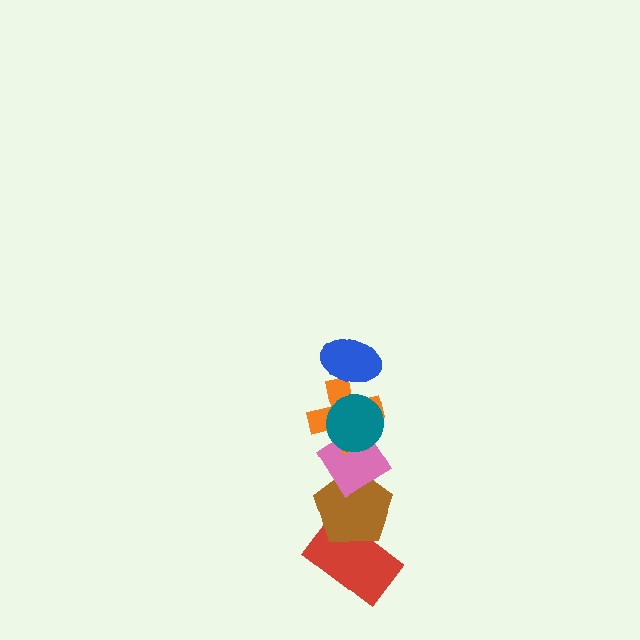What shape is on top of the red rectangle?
The brown pentagon is on top of the red rectangle.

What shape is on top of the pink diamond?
The orange cross is on top of the pink diamond.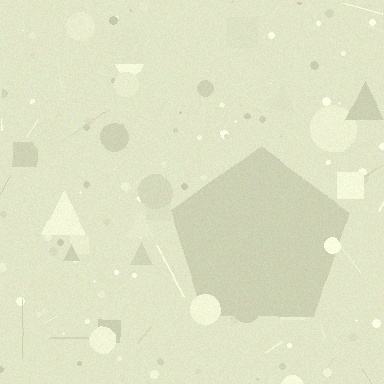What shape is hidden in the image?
A pentagon is hidden in the image.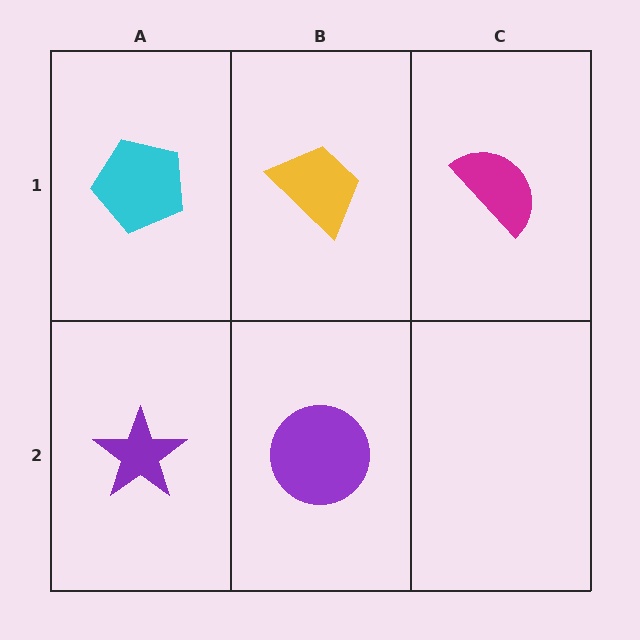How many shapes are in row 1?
3 shapes.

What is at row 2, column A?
A purple star.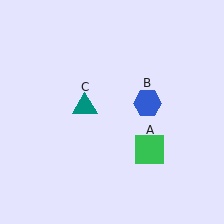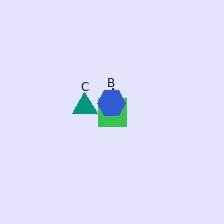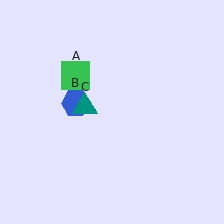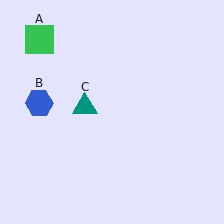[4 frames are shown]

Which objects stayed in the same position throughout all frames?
Teal triangle (object C) remained stationary.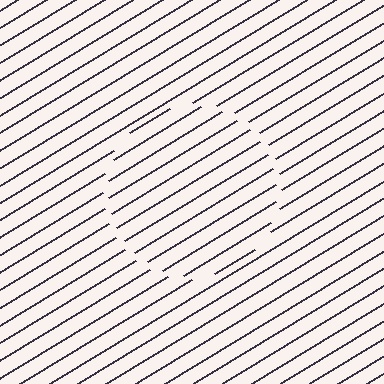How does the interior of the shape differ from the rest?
The interior of the shape contains the same grating, shifted by half a period — the contour is defined by the phase discontinuity where line-ends from the inner and outer gratings abut.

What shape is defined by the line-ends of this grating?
An illusory circle. The interior of the shape contains the same grating, shifted by half a period — the contour is defined by the phase discontinuity where line-ends from the inner and outer gratings abut.